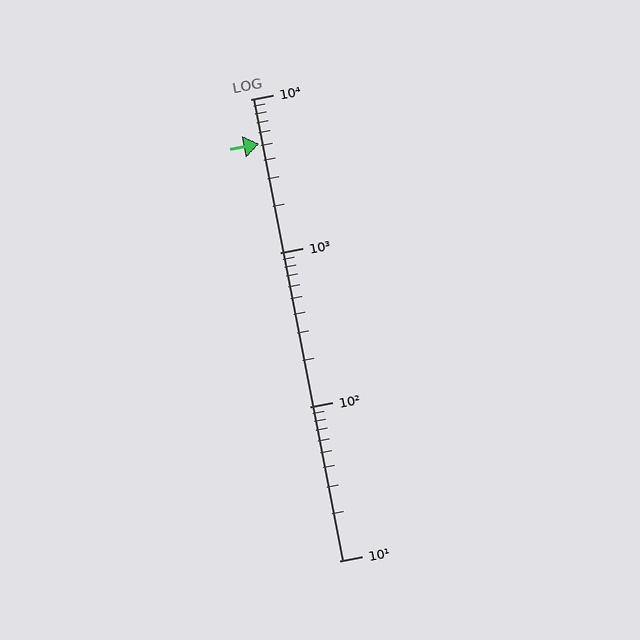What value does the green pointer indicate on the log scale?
The pointer indicates approximately 5100.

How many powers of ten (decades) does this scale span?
The scale spans 3 decades, from 10 to 10000.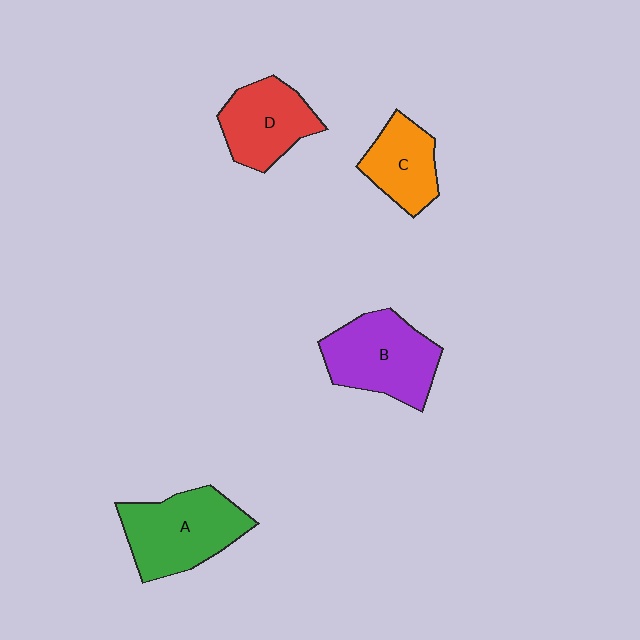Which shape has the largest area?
Shape A (green).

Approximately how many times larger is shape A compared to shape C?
Approximately 1.6 times.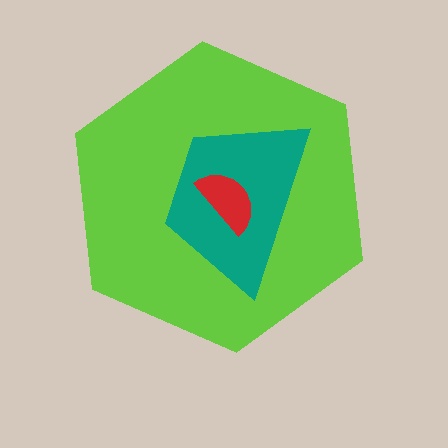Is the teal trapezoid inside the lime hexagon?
Yes.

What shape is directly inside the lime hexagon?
The teal trapezoid.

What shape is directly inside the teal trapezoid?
The red semicircle.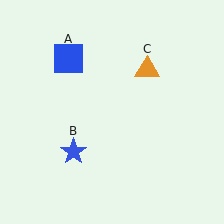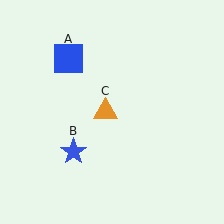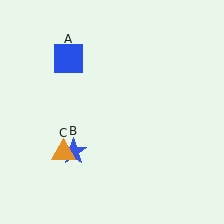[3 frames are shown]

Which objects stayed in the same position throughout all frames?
Blue square (object A) and blue star (object B) remained stationary.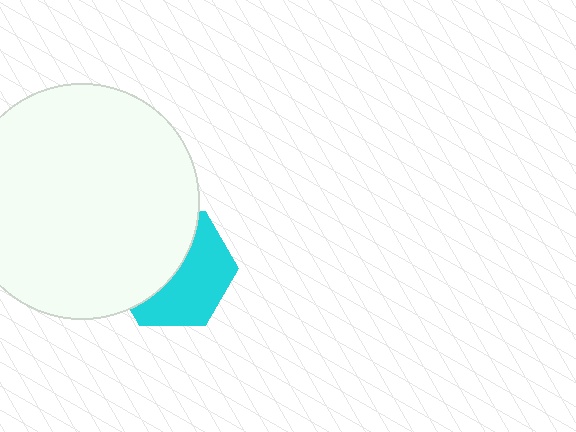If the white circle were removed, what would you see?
You would see the complete cyan hexagon.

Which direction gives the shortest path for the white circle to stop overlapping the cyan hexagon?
Moving toward the upper-left gives the shortest separation.